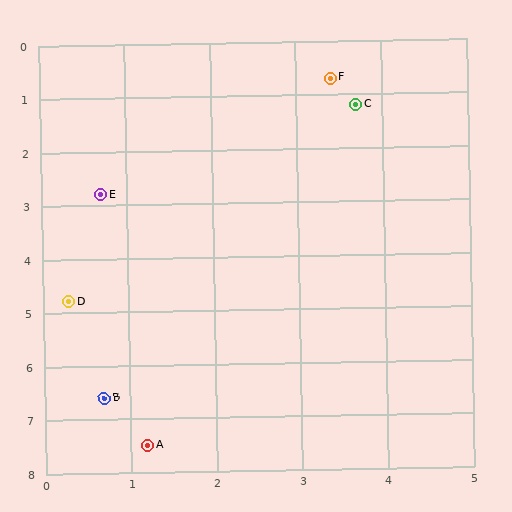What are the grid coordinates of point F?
Point F is at approximately (3.4, 0.7).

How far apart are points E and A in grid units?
Points E and A are about 4.7 grid units apart.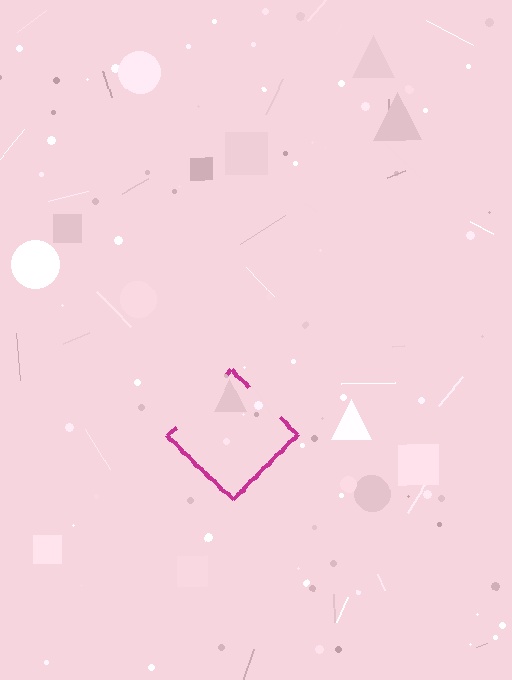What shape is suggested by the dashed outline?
The dashed outline suggests a diamond.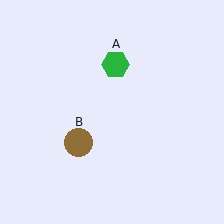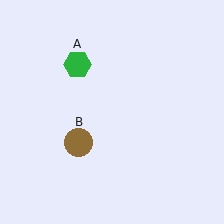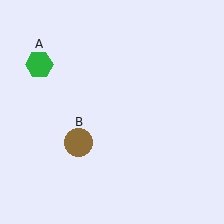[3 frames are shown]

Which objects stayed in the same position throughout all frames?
Brown circle (object B) remained stationary.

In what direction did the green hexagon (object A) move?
The green hexagon (object A) moved left.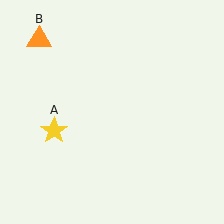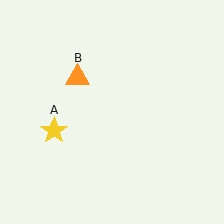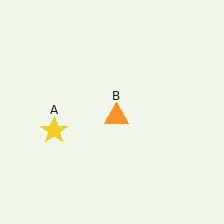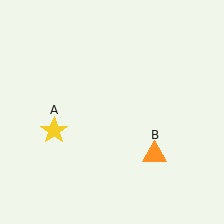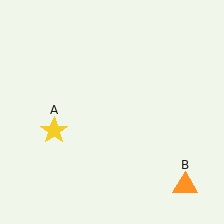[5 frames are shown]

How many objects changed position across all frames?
1 object changed position: orange triangle (object B).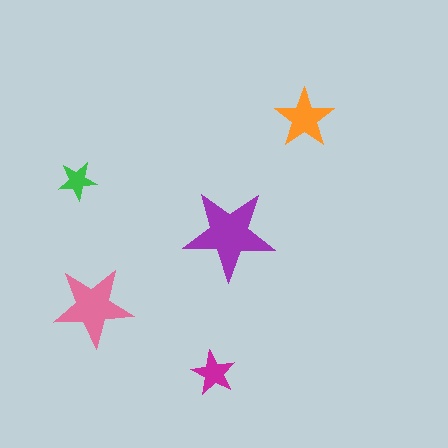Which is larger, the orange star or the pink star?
The pink one.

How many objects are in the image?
There are 5 objects in the image.